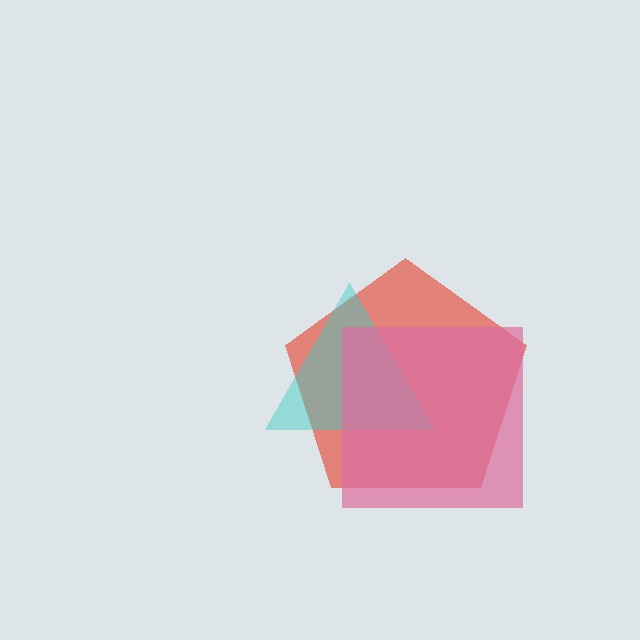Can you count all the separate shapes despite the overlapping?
Yes, there are 3 separate shapes.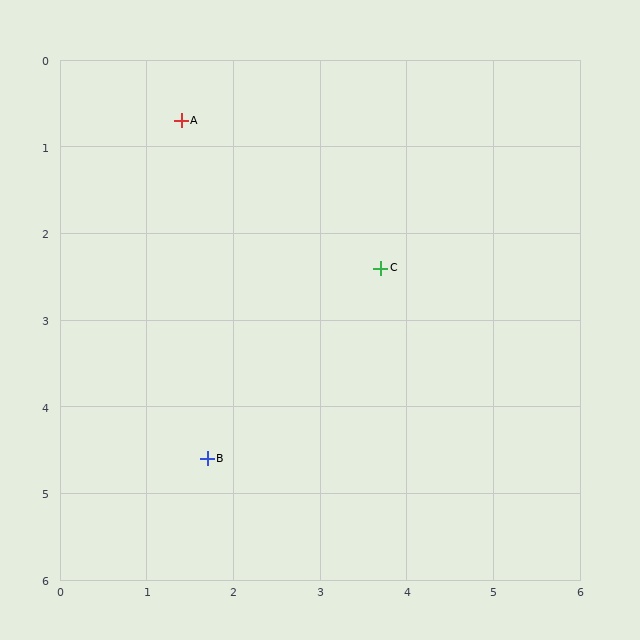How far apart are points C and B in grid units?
Points C and B are about 3.0 grid units apart.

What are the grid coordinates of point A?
Point A is at approximately (1.4, 0.7).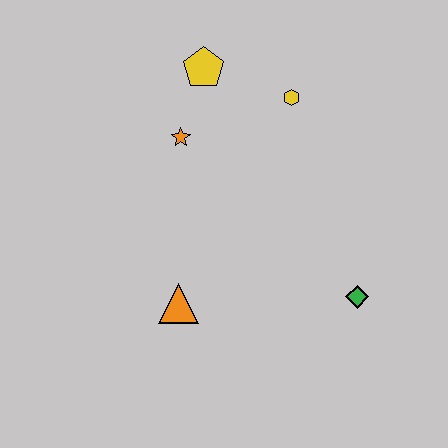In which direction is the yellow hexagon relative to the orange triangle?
The yellow hexagon is above the orange triangle.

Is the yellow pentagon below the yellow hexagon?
No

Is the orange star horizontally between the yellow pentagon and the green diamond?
No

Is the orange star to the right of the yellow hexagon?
No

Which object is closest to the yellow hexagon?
The yellow pentagon is closest to the yellow hexagon.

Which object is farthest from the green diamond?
The yellow pentagon is farthest from the green diamond.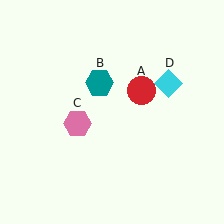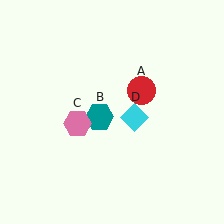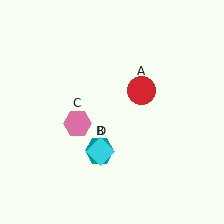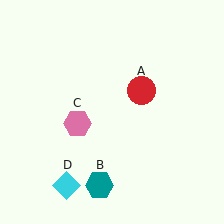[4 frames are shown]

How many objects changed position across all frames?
2 objects changed position: teal hexagon (object B), cyan diamond (object D).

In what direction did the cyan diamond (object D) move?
The cyan diamond (object D) moved down and to the left.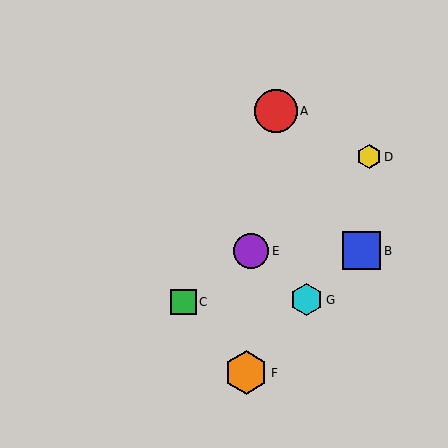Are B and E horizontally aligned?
Yes, both are at y≈251.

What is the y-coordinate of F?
Object F is at y≈373.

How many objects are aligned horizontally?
2 objects (B, E) are aligned horizontally.